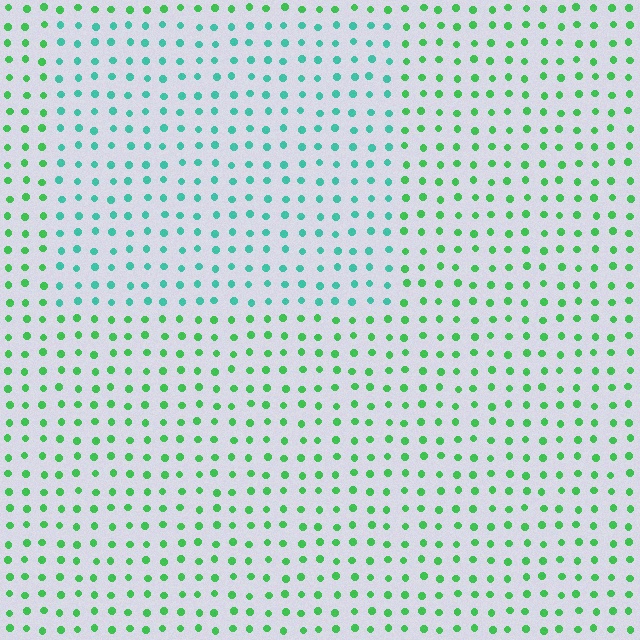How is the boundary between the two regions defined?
The boundary is defined purely by a slight shift in hue (about 39 degrees). Spacing, size, and orientation are identical on both sides.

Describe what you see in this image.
The image is filled with small green elements in a uniform arrangement. A rectangle-shaped region is visible where the elements are tinted to a slightly different hue, forming a subtle color boundary.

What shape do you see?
I see a rectangle.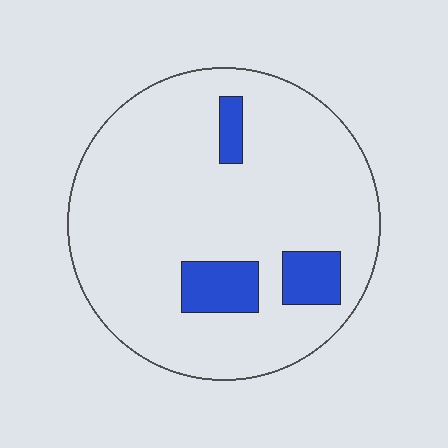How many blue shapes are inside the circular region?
3.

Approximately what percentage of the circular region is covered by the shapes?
Approximately 10%.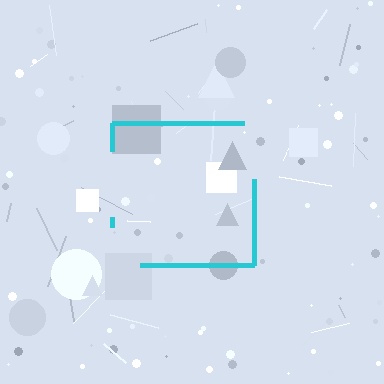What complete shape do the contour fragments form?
The contour fragments form a square.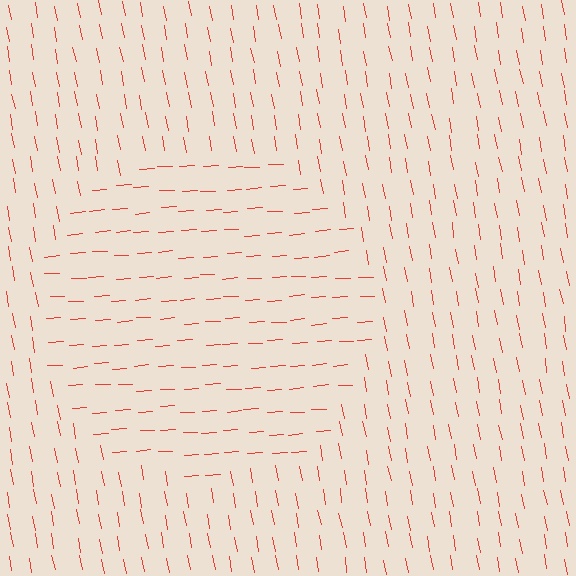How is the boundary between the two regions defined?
The boundary is defined purely by a change in line orientation (approximately 84 degrees difference). All lines are the same color and thickness.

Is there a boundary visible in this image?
Yes, there is a texture boundary formed by a change in line orientation.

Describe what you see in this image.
The image is filled with small red line segments. A circle region in the image has lines oriented differently from the surrounding lines, creating a visible texture boundary.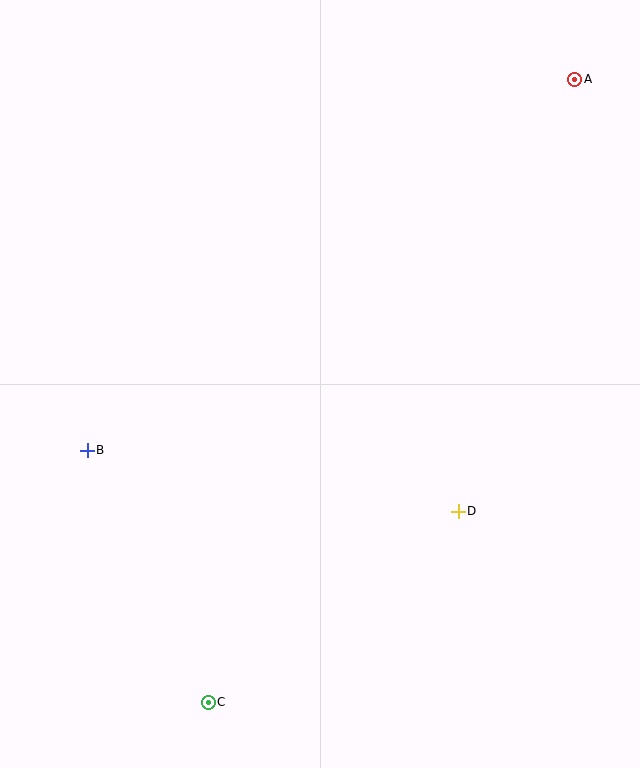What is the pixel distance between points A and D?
The distance between A and D is 447 pixels.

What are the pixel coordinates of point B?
Point B is at (87, 450).